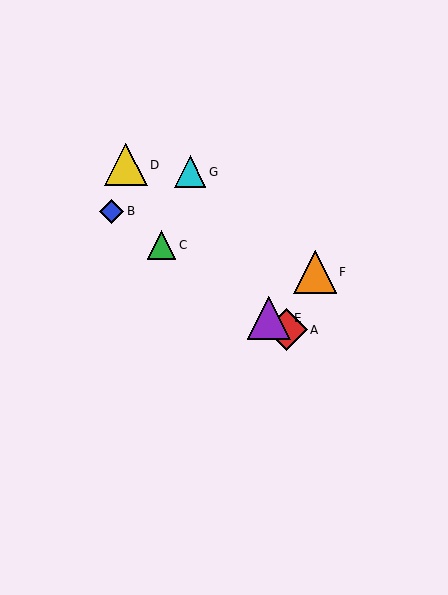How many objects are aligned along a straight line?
4 objects (A, B, C, E) are aligned along a straight line.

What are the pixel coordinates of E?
Object E is at (269, 318).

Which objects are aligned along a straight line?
Objects A, B, C, E are aligned along a straight line.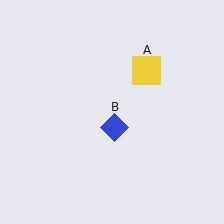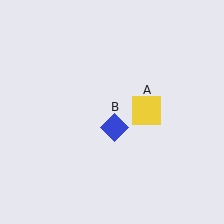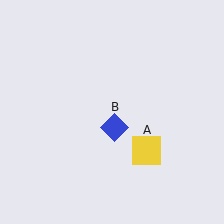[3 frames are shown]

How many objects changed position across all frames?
1 object changed position: yellow square (object A).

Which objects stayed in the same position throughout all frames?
Blue diamond (object B) remained stationary.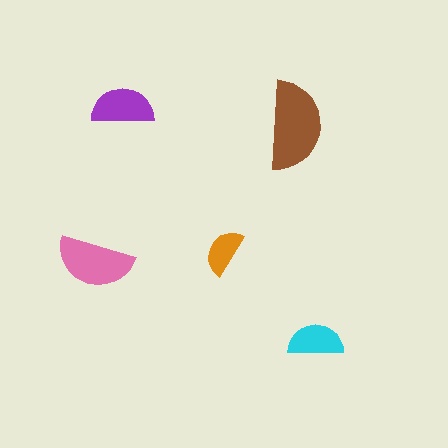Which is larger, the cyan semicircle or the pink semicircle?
The pink one.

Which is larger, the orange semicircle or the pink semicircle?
The pink one.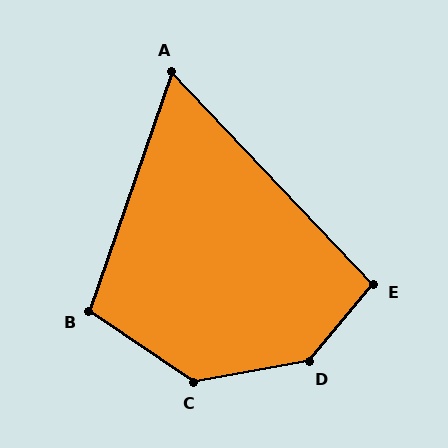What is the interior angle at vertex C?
Approximately 135 degrees (obtuse).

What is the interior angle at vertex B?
Approximately 105 degrees (obtuse).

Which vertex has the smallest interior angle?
A, at approximately 63 degrees.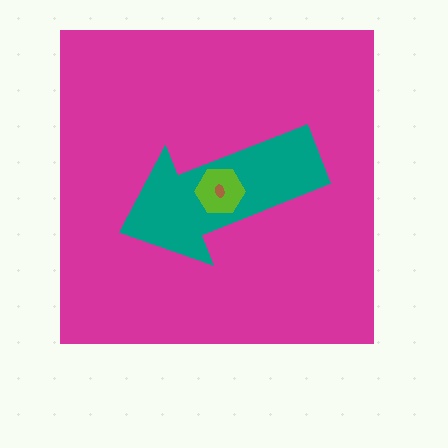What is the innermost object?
The brown ellipse.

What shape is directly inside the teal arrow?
The lime hexagon.